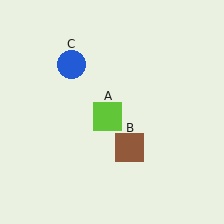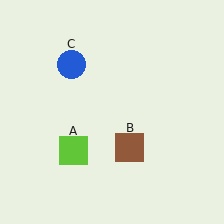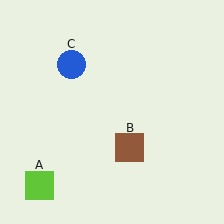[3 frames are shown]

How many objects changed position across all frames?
1 object changed position: lime square (object A).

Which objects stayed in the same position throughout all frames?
Brown square (object B) and blue circle (object C) remained stationary.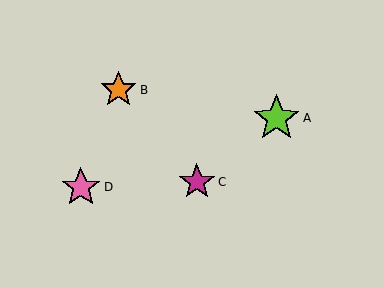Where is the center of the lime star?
The center of the lime star is at (276, 118).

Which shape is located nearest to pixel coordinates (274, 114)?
The lime star (labeled A) at (276, 118) is nearest to that location.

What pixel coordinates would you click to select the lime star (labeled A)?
Click at (276, 118) to select the lime star A.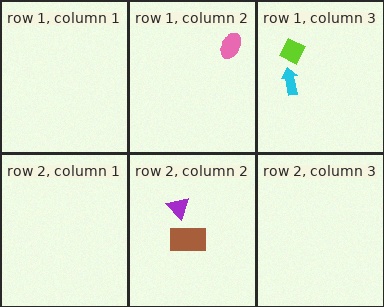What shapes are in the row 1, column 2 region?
The pink ellipse.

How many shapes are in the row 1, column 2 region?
1.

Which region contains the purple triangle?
The row 2, column 2 region.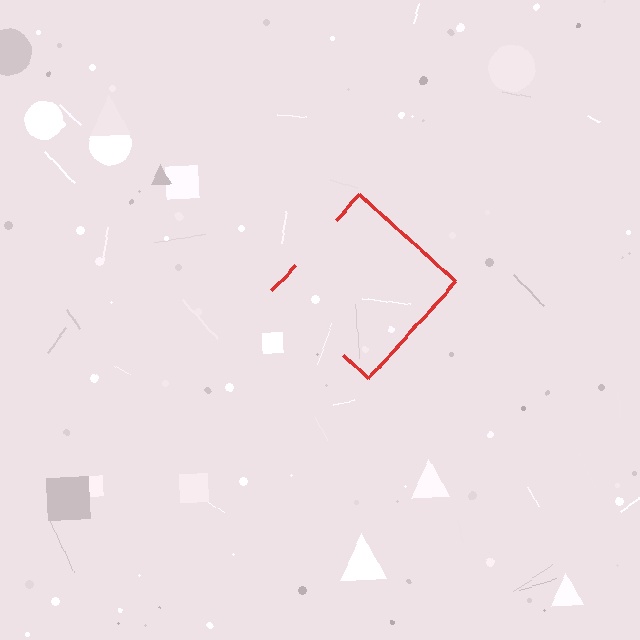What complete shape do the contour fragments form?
The contour fragments form a diamond.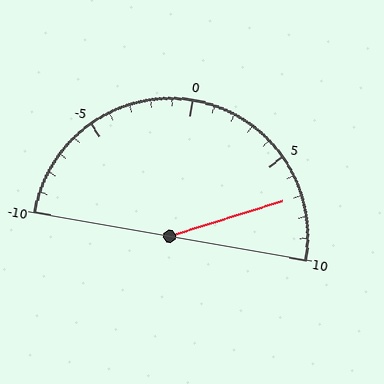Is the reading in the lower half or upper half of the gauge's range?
The reading is in the upper half of the range (-10 to 10).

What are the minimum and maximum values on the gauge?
The gauge ranges from -10 to 10.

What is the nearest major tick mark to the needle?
The nearest major tick mark is 5.